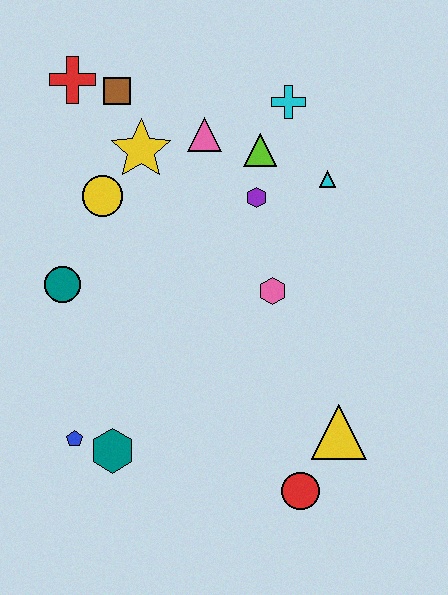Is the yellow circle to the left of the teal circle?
No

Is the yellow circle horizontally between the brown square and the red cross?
Yes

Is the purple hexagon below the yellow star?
Yes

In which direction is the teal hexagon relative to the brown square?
The teal hexagon is below the brown square.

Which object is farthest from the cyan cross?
The blue pentagon is farthest from the cyan cross.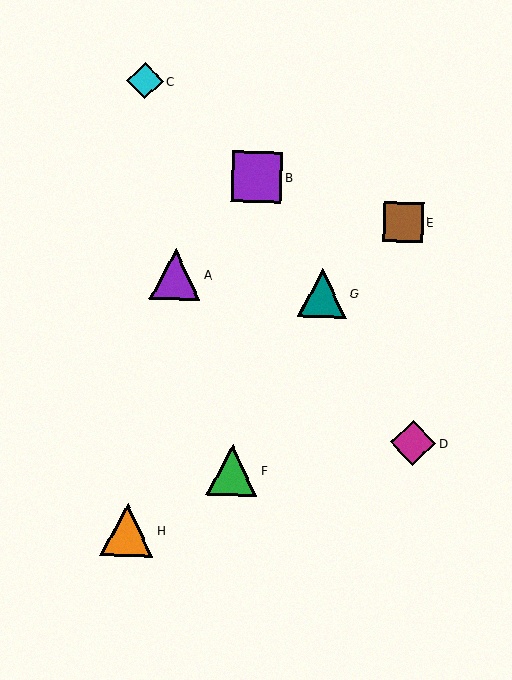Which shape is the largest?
The orange triangle (labeled H) is the largest.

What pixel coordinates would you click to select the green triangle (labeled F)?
Click at (232, 470) to select the green triangle F.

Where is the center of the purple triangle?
The center of the purple triangle is at (175, 274).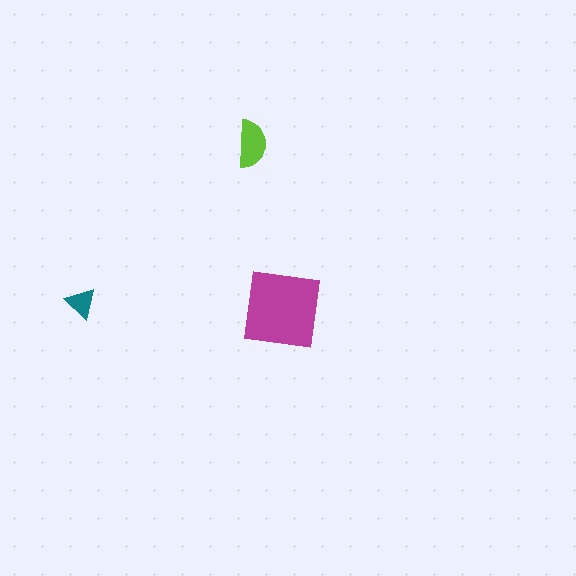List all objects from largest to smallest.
The magenta square, the lime semicircle, the teal triangle.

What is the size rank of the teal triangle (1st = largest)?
3rd.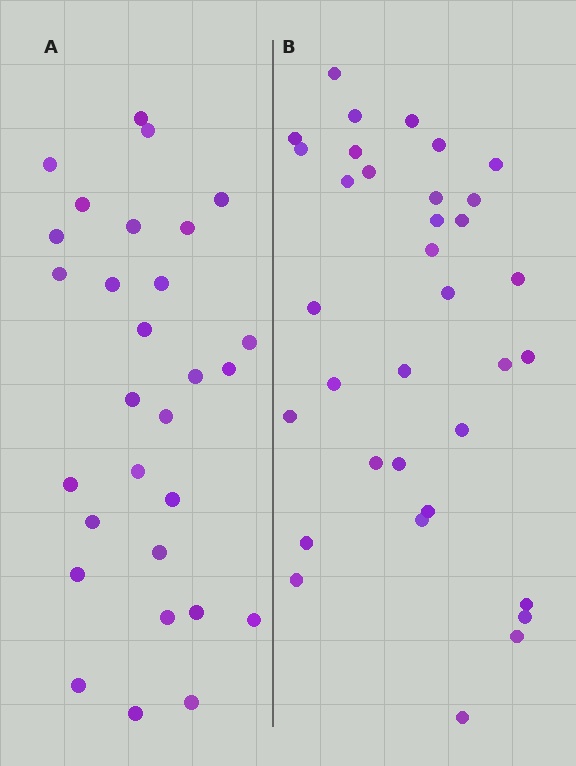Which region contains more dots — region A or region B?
Region B (the right region) has more dots.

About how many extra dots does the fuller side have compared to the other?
Region B has about 5 more dots than region A.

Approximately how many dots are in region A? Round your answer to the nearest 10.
About 30 dots. (The exact count is 29, which rounds to 30.)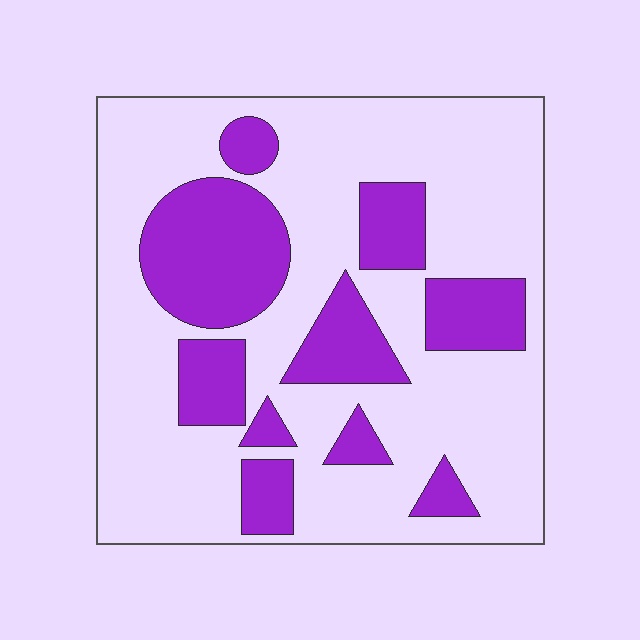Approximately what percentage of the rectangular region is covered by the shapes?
Approximately 30%.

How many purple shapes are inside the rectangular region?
10.